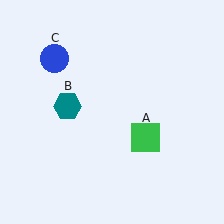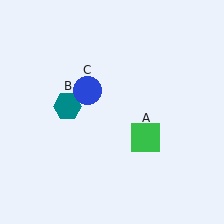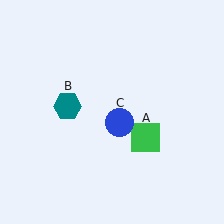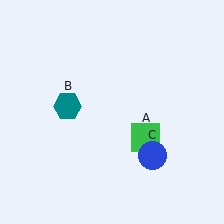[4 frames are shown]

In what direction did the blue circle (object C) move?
The blue circle (object C) moved down and to the right.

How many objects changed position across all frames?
1 object changed position: blue circle (object C).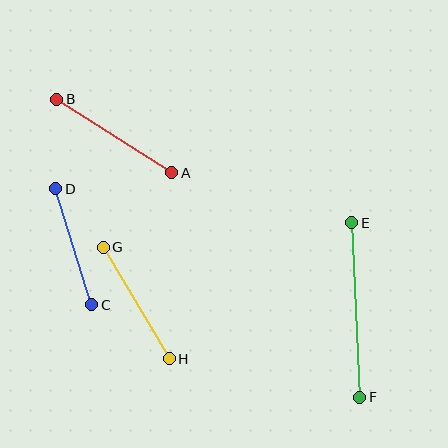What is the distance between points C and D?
The distance is approximately 122 pixels.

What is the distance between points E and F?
The distance is approximately 174 pixels.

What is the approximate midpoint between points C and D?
The midpoint is at approximately (74, 247) pixels.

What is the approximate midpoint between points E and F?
The midpoint is at approximately (356, 310) pixels.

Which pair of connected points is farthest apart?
Points E and F are farthest apart.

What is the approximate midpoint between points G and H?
The midpoint is at approximately (136, 303) pixels.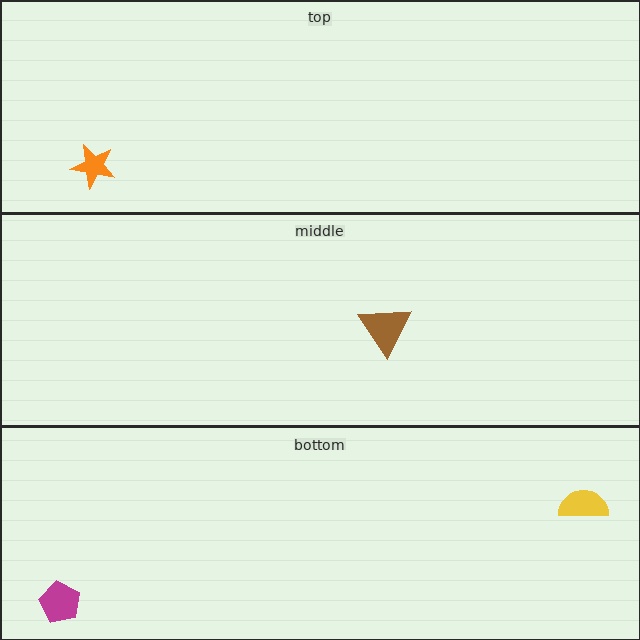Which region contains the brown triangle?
The middle region.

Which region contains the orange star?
The top region.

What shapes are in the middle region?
The brown triangle.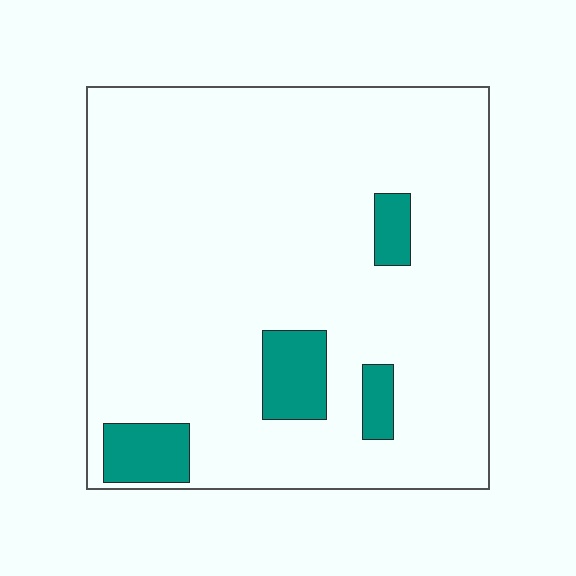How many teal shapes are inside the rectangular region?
4.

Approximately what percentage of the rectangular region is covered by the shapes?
Approximately 10%.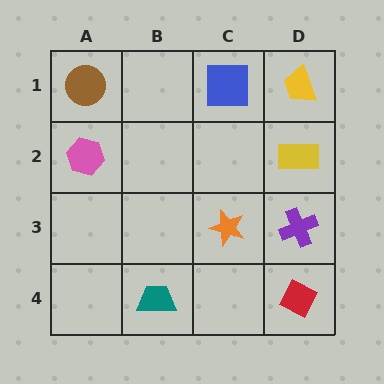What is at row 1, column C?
A blue square.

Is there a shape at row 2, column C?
No, that cell is empty.